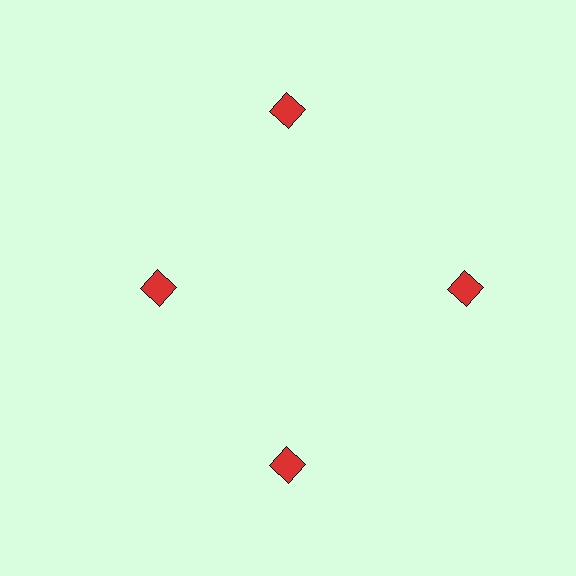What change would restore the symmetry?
The symmetry would be restored by moving it outward, back onto the ring so that all 4 diamonds sit at equal angles and equal distance from the center.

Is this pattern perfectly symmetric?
No. The 4 red diamonds are arranged in a ring, but one element near the 9 o'clock position is pulled inward toward the center, breaking the 4-fold rotational symmetry.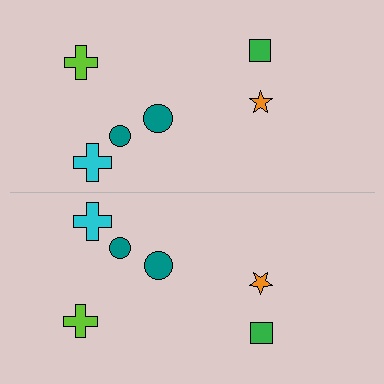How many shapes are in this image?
There are 12 shapes in this image.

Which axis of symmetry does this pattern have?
The pattern has a horizontal axis of symmetry running through the center of the image.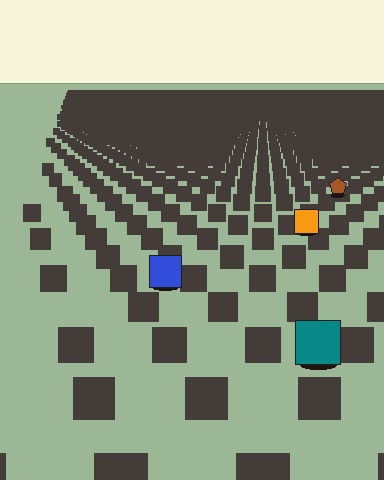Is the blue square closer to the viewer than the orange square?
Yes. The blue square is closer — you can tell from the texture gradient: the ground texture is coarser near it.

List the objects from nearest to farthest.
From nearest to farthest: the teal square, the blue square, the orange square, the brown pentagon.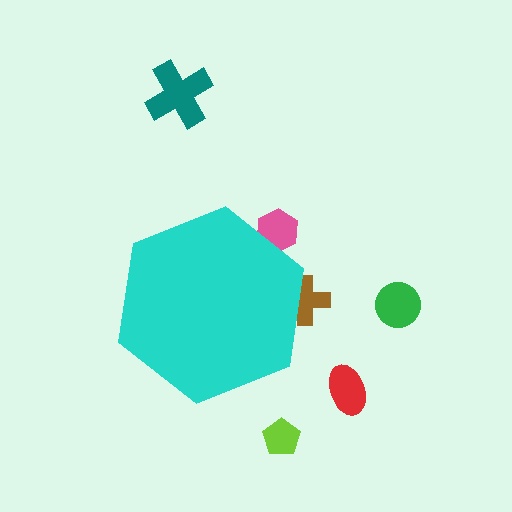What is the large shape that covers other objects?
A cyan hexagon.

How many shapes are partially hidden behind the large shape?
2 shapes are partially hidden.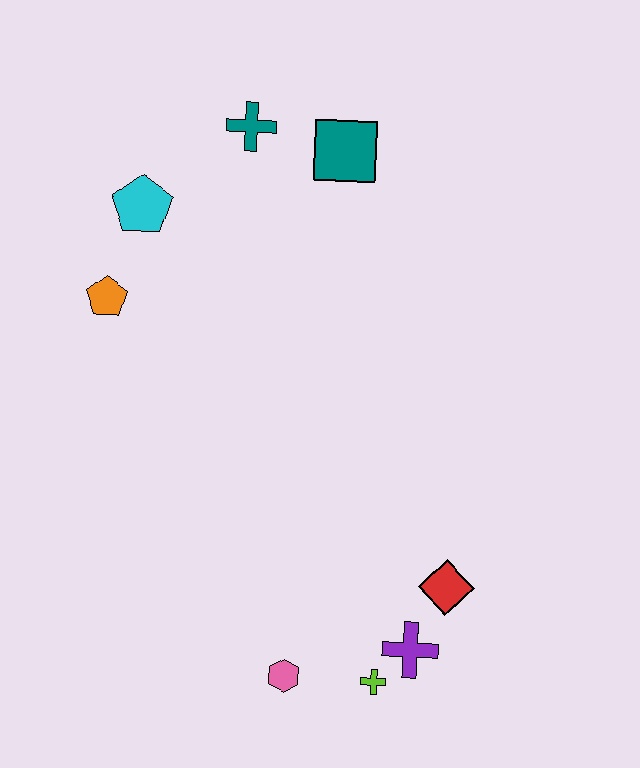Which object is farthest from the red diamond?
The teal cross is farthest from the red diamond.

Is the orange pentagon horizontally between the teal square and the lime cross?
No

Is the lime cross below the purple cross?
Yes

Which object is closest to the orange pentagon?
The cyan pentagon is closest to the orange pentagon.